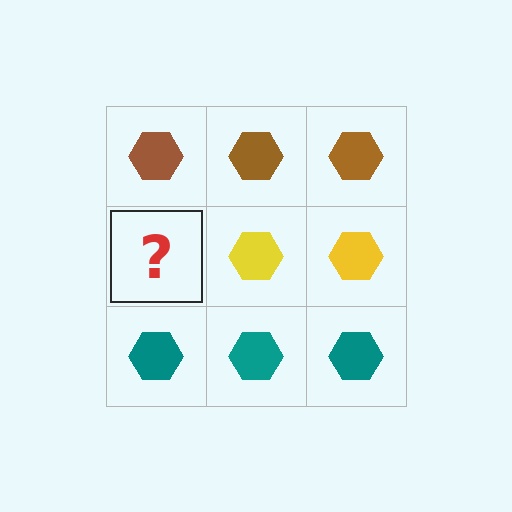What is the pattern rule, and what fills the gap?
The rule is that each row has a consistent color. The gap should be filled with a yellow hexagon.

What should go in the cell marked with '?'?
The missing cell should contain a yellow hexagon.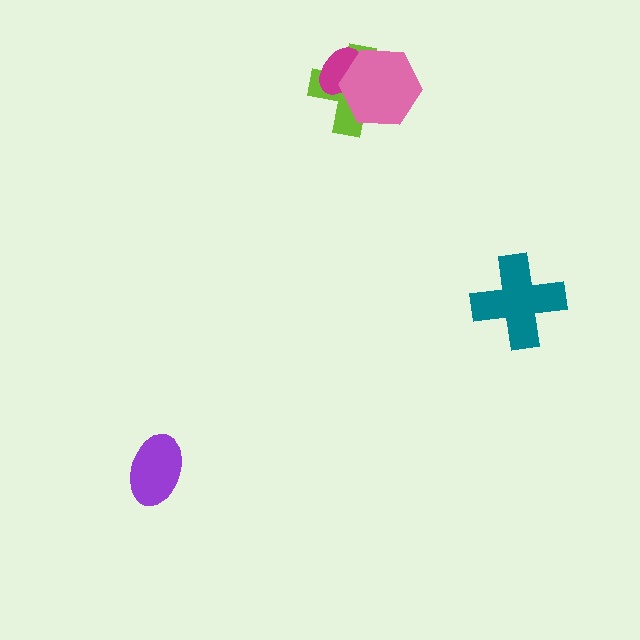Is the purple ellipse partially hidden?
No, no other shape covers it.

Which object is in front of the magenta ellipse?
The pink hexagon is in front of the magenta ellipse.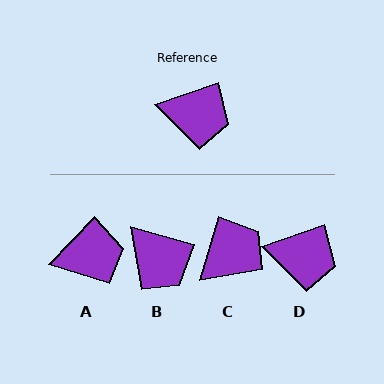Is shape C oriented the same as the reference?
No, it is off by about 55 degrees.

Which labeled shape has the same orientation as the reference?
D.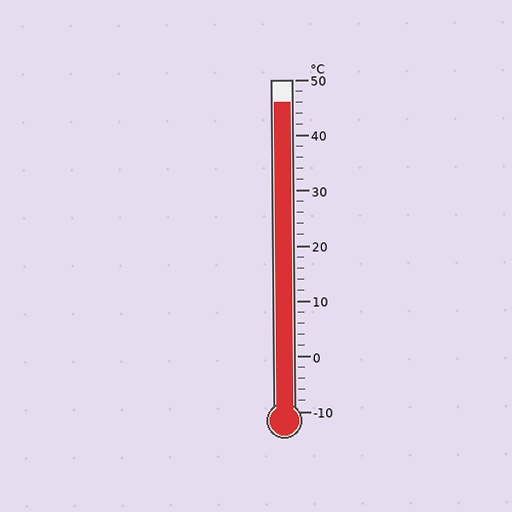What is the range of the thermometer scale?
The thermometer scale ranges from -10°C to 50°C.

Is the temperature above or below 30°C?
The temperature is above 30°C.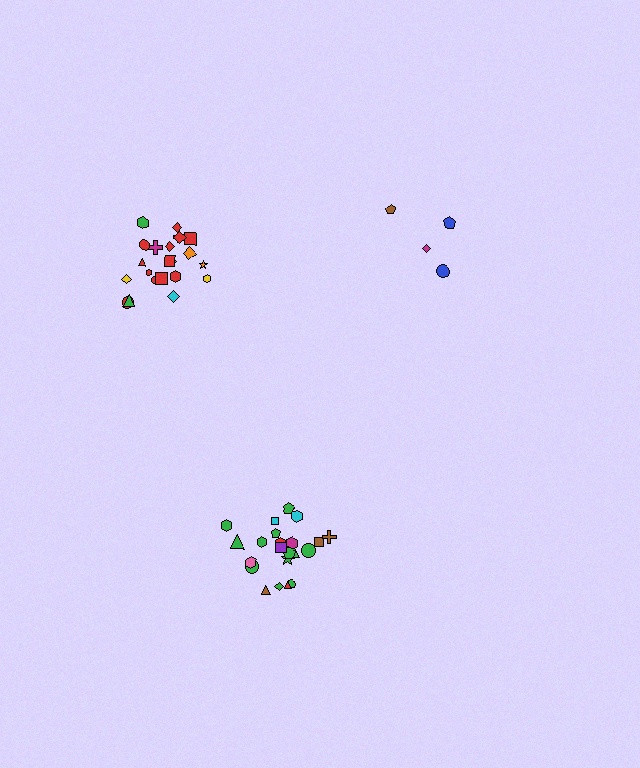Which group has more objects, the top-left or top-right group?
The top-left group.